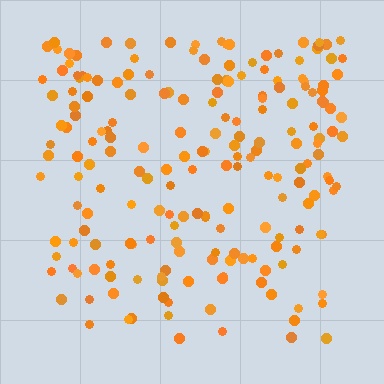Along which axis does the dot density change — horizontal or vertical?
Vertical.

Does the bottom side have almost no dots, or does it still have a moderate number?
Still a moderate number, just noticeably fewer than the top.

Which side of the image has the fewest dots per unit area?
The bottom.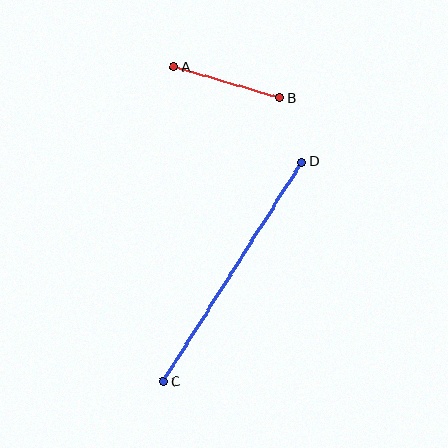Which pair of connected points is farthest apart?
Points C and D are farthest apart.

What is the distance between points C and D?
The distance is approximately 260 pixels.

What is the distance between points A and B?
The distance is approximately 110 pixels.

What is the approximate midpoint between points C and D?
The midpoint is at approximately (233, 272) pixels.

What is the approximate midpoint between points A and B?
The midpoint is at approximately (227, 83) pixels.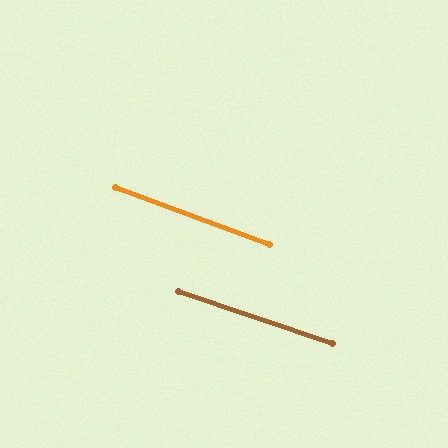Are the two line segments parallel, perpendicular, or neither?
Parallel — their directions differ by only 1.7°.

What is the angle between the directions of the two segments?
Approximately 2 degrees.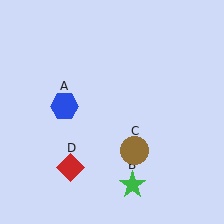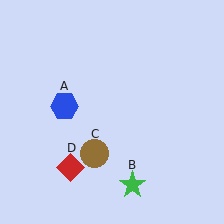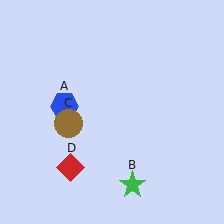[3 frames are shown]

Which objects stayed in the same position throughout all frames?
Blue hexagon (object A) and green star (object B) and red diamond (object D) remained stationary.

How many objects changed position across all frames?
1 object changed position: brown circle (object C).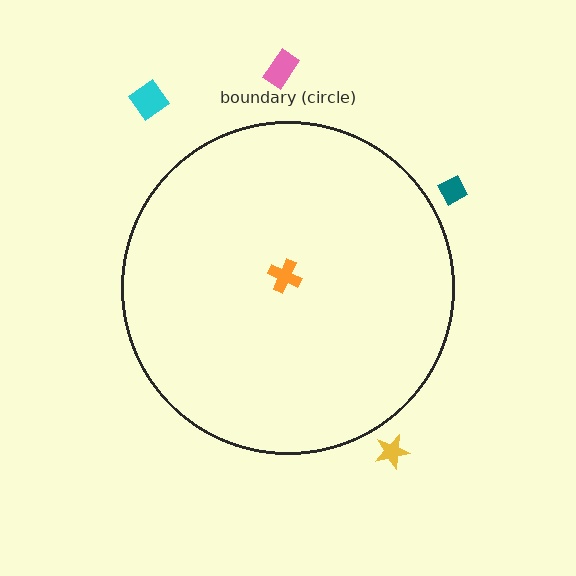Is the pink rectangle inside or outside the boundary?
Outside.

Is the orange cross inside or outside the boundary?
Inside.